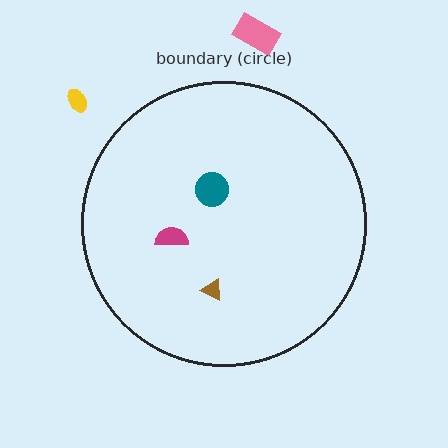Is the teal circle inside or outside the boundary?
Inside.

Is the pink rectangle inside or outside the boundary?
Outside.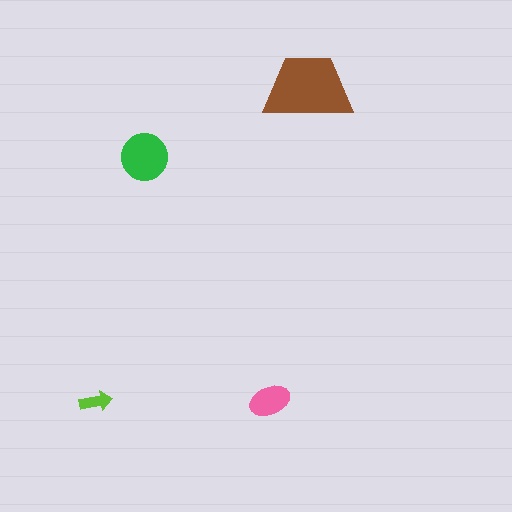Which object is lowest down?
The lime arrow is bottommost.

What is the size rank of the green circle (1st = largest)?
2nd.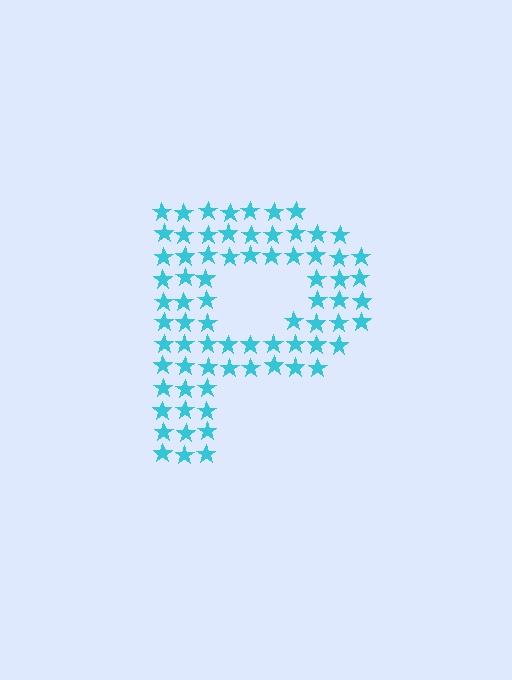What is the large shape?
The large shape is the letter P.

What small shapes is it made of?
It is made of small stars.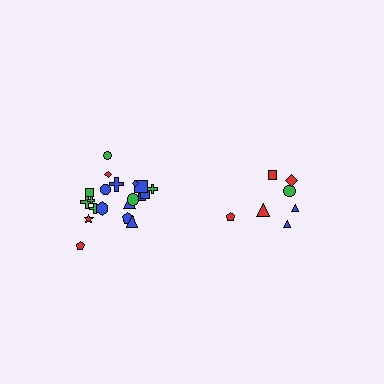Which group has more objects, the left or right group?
The left group.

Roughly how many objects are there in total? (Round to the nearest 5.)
Roughly 30 objects in total.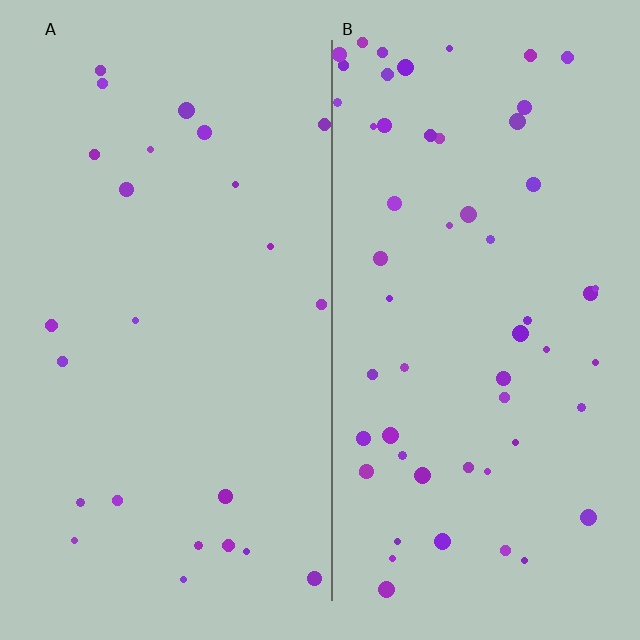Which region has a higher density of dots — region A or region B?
B (the right).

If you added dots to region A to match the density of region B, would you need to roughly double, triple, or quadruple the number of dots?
Approximately double.